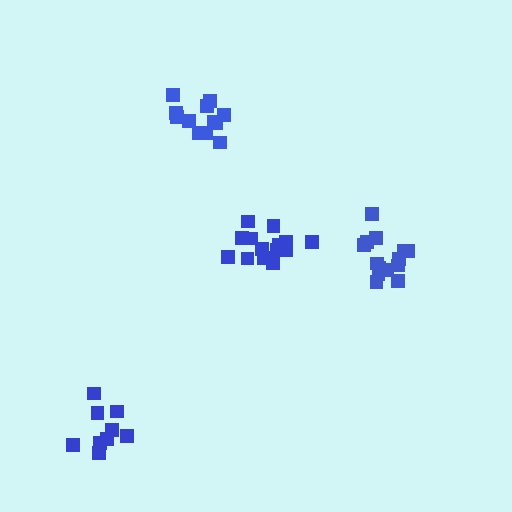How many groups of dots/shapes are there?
There are 4 groups.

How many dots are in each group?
Group 1: 14 dots, Group 2: 12 dots, Group 3: 9 dots, Group 4: 14 dots (49 total).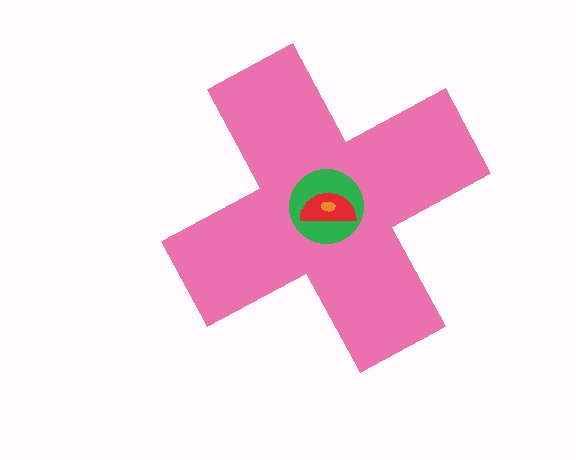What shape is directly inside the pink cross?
The green circle.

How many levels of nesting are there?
4.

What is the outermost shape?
The pink cross.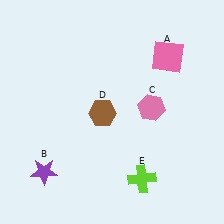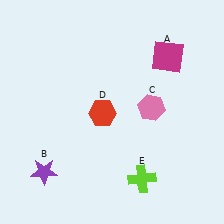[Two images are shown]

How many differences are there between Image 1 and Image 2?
There are 2 differences between the two images.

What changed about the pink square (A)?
In Image 1, A is pink. In Image 2, it changed to magenta.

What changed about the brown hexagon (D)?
In Image 1, D is brown. In Image 2, it changed to red.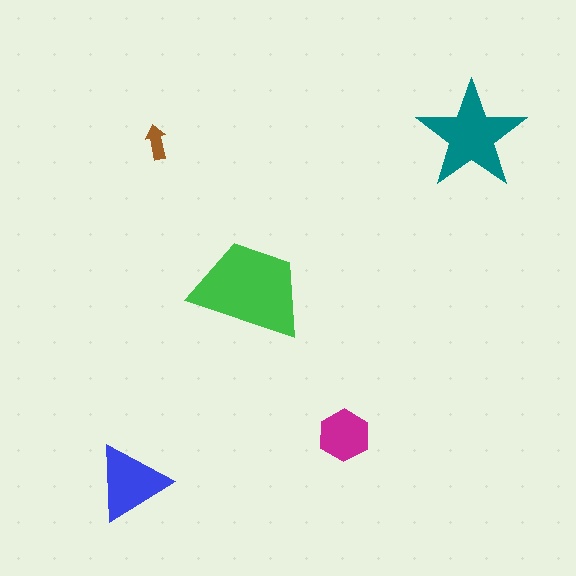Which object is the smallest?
The brown arrow.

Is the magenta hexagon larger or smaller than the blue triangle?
Smaller.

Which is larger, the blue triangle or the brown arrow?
The blue triangle.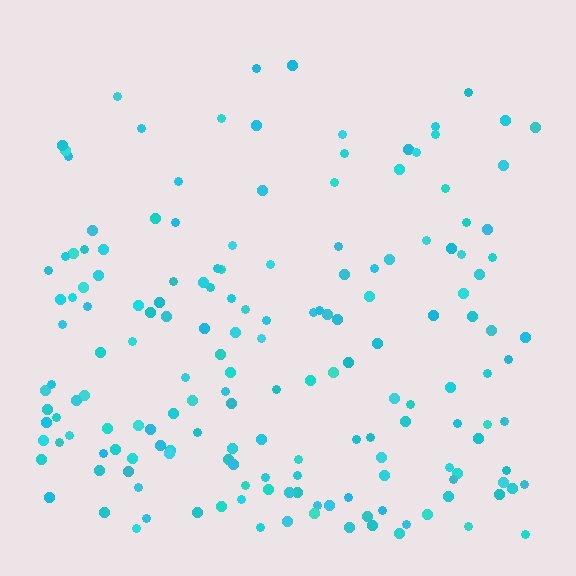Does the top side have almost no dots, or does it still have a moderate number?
Still a moderate number, just noticeably fewer than the bottom.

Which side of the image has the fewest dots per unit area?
The top.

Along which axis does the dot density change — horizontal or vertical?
Vertical.